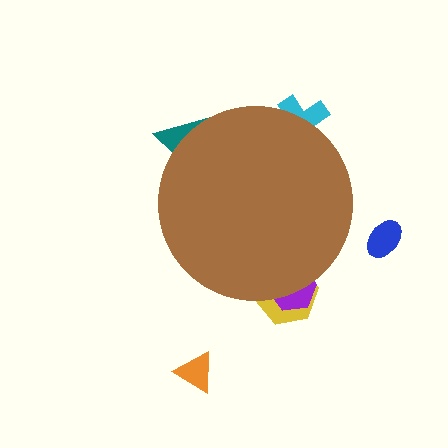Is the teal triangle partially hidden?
Yes, the teal triangle is partially hidden behind the brown circle.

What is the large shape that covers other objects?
A brown circle.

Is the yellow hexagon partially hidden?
Yes, the yellow hexagon is partially hidden behind the brown circle.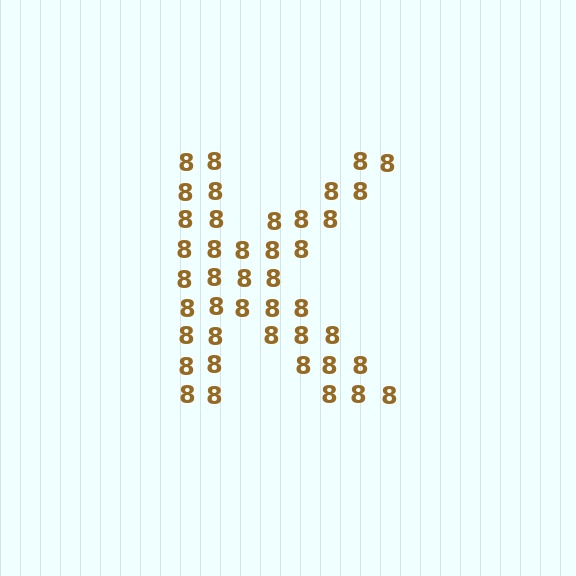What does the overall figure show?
The overall figure shows the letter K.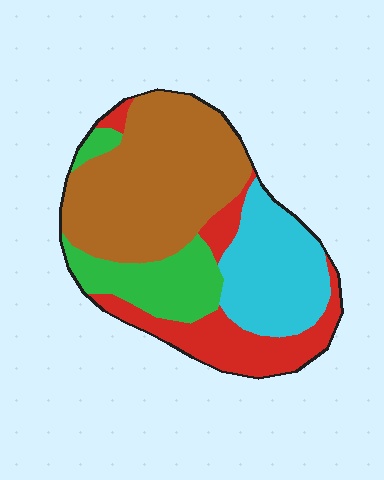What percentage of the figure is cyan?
Cyan takes up between a sixth and a third of the figure.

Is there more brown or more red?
Brown.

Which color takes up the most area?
Brown, at roughly 40%.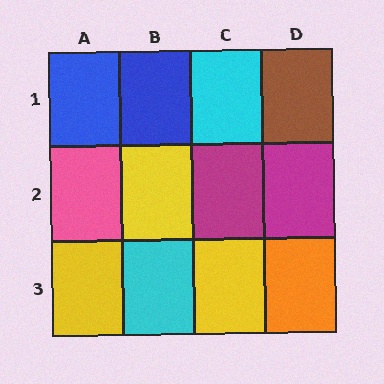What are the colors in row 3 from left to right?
Yellow, cyan, yellow, orange.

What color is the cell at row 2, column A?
Pink.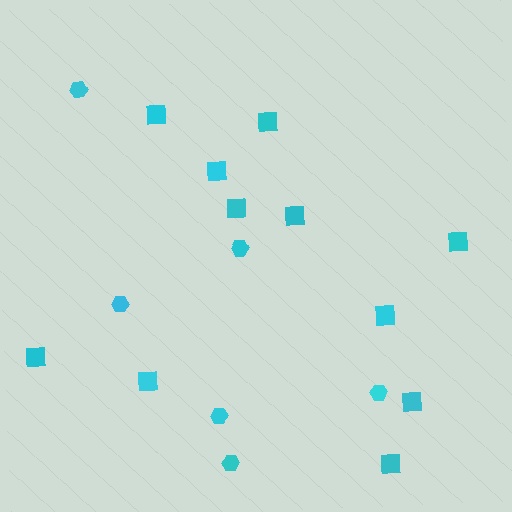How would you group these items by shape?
There are 2 groups: one group of squares (11) and one group of hexagons (6).